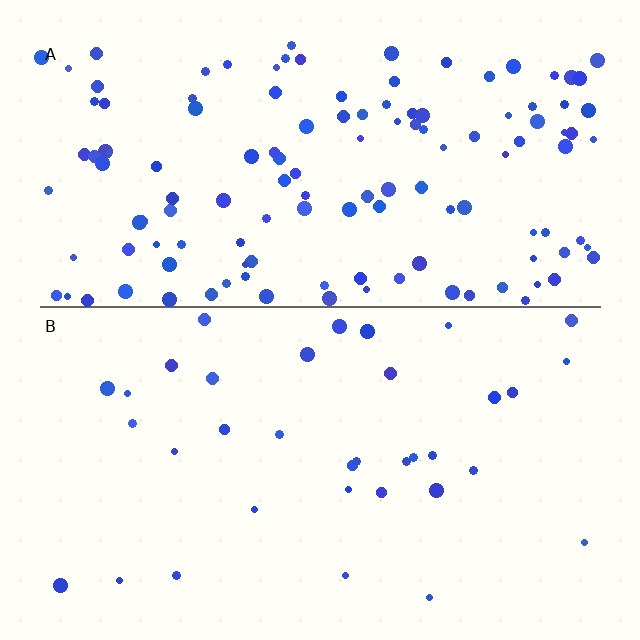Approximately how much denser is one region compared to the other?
Approximately 3.6× — region A over region B.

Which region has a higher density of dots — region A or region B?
A (the top).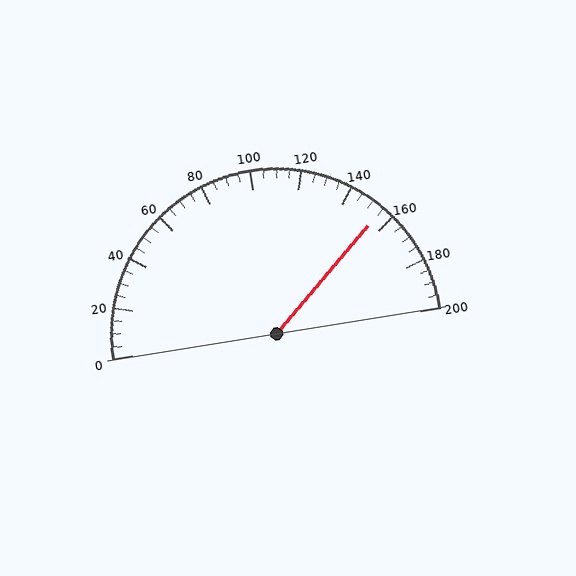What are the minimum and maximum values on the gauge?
The gauge ranges from 0 to 200.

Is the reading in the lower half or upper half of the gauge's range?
The reading is in the upper half of the range (0 to 200).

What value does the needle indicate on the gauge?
The needle indicates approximately 155.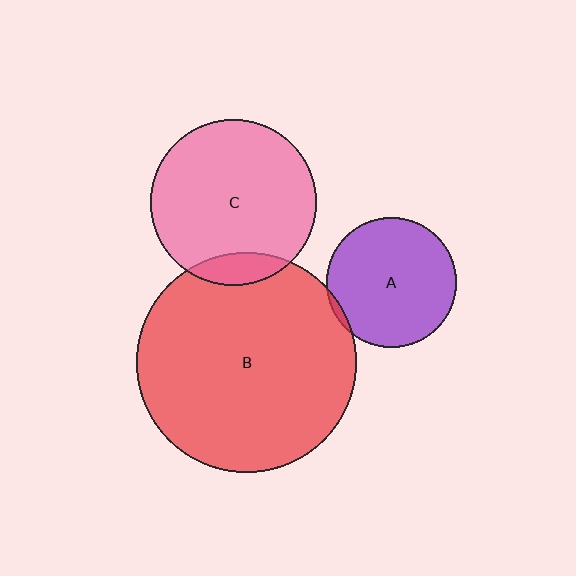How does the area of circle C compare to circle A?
Approximately 1.6 times.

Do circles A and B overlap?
Yes.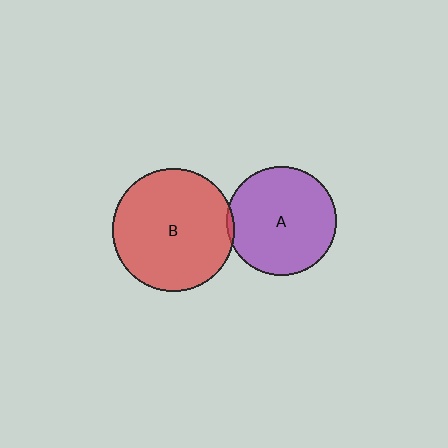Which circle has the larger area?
Circle B (red).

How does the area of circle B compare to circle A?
Approximately 1.2 times.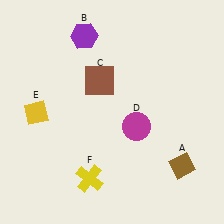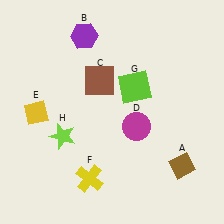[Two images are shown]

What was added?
A lime square (G), a lime star (H) were added in Image 2.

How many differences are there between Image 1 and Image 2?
There are 2 differences between the two images.